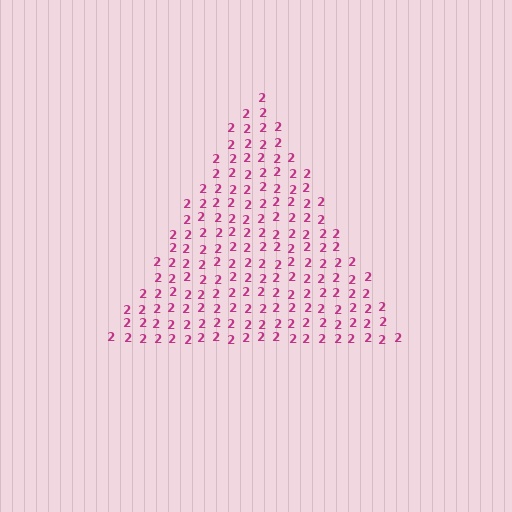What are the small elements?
The small elements are digit 2's.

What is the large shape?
The large shape is a triangle.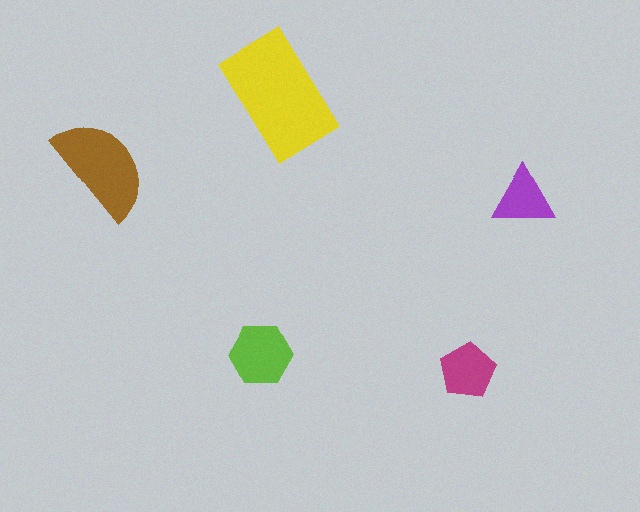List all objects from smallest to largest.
The purple triangle, the magenta pentagon, the lime hexagon, the brown semicircle, the yellow rectangle.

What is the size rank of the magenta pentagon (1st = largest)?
4th.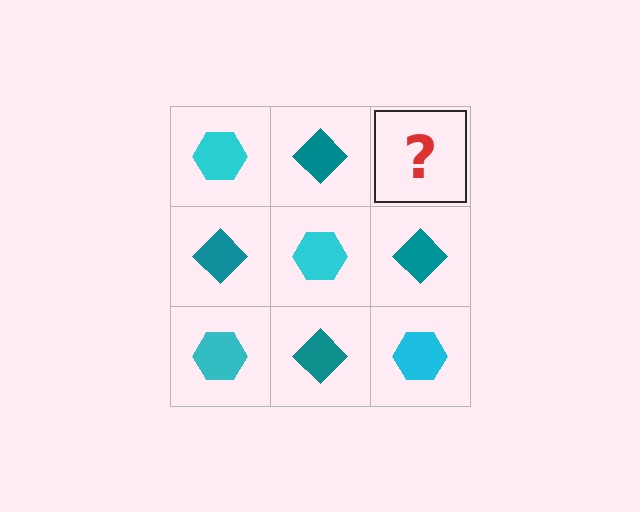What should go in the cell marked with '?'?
The missing cell should contain a cyan hexagon.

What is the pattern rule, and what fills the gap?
The rule is that it alternates cyan hexagon and teal diamond in a checkerboard pattern. The gap should be filled with a cyan hexagon.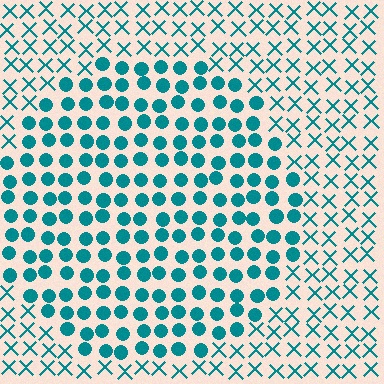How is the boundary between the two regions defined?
The boundary is defined by a change in element shape: circles inside vs. X marks outside. All elements share the same color and spacing.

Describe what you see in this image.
The image is filled with small teal elements arranged in a uniform grid. A circle-shaped region contains circles, while the surrounding area contains X marks. The boundary is defined purely by the change in element shape.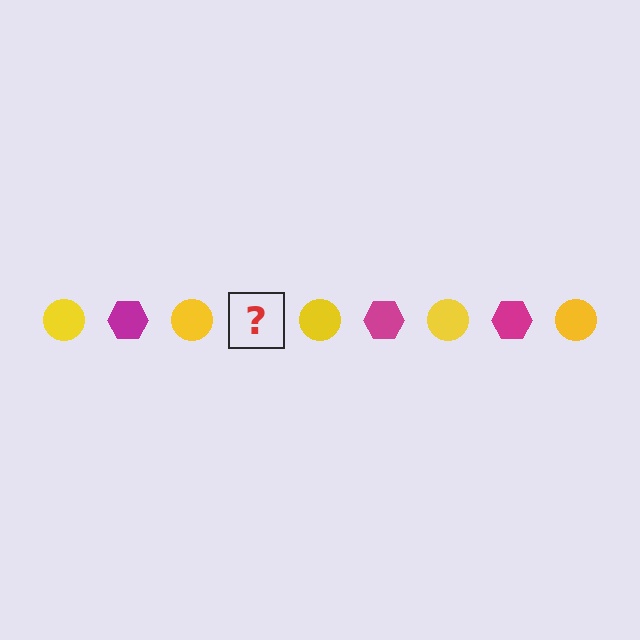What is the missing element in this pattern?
The missing element is a magenta hexagon.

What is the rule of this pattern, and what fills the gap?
The rule is that the pattern alternates between yellow circle and magenta hexagon. The gap should be filled with a magenta hexagon.